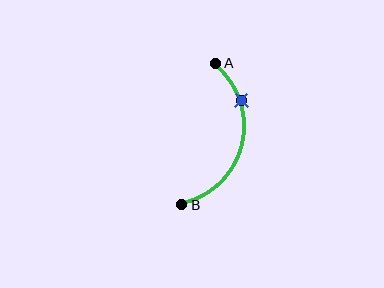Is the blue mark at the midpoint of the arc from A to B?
No. The blue mark lies on the arc but is closer to endpoint A. The arc midpoint would be at the point on the curve equidistant along the arc from both A and B.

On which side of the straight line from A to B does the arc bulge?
The arc bulges to the right of the straight line connecting A and B.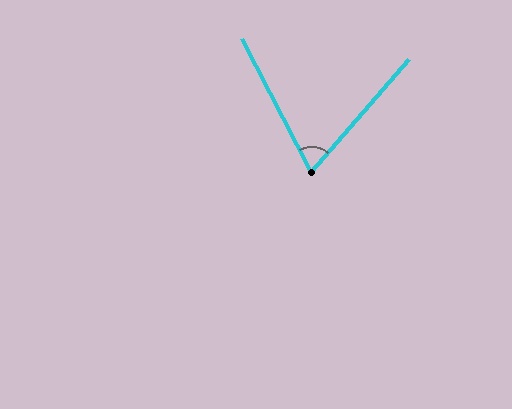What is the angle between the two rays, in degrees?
Approximately 69 degrees.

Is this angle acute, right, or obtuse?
It is acute.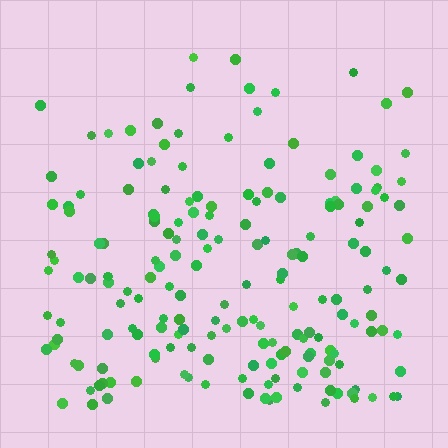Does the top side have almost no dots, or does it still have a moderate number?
Still a moderate number, just noticeably fewer than the bottom.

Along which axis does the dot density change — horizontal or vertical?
Vertical.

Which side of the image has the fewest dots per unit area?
The top.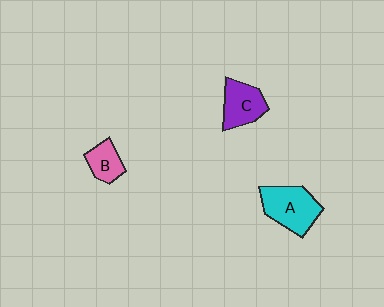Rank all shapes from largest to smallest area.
From largest to smallest: A (cyan), C (purple), B (pink).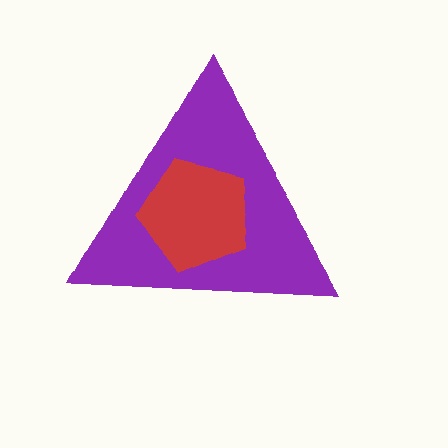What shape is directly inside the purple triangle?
The red pentagon.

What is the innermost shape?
The red pentagon.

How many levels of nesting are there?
2.